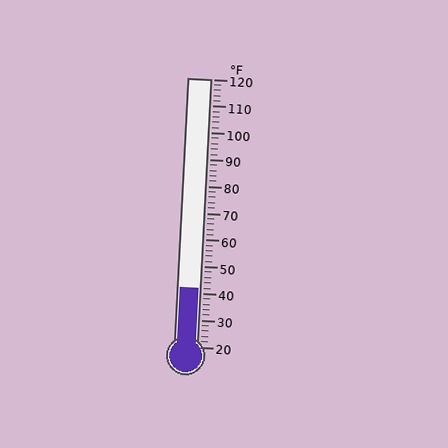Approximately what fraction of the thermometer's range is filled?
The thermometer is filled to approximately 20% of its range.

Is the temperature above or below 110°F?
The temperature is below 110°F.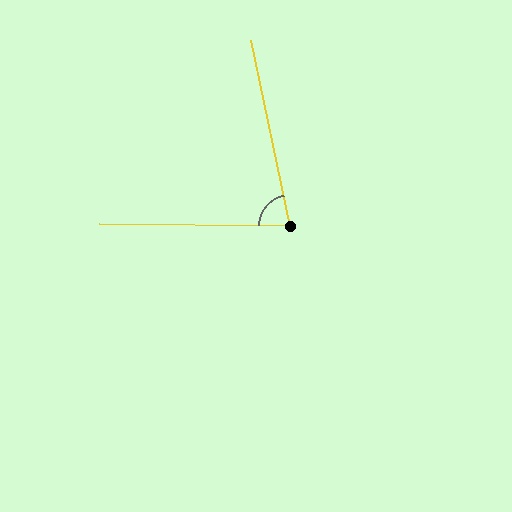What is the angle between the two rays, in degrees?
Approximately 78 degrees.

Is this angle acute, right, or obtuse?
It is acute.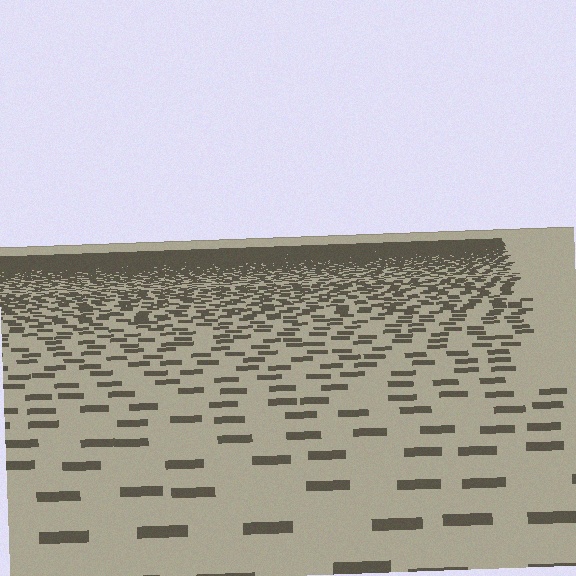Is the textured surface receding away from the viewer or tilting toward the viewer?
The surface is receding away from the viewer. Texture elements get smaller and denser toward the top.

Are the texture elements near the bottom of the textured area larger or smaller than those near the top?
Larger. Near the bottom, elements are closer to the viewer and appear at a bigger on-screen size.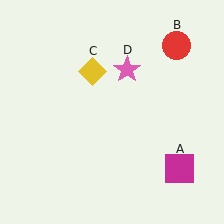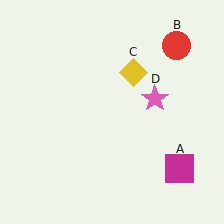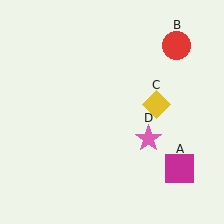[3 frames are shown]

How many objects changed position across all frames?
2 objects changed position: yellow diamond (object C), pink star (object D).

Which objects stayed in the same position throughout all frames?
Magenta square (object A) and red circle (object B) remained stationary.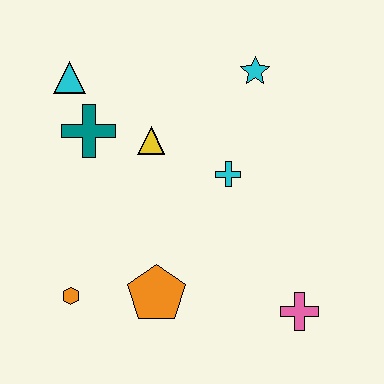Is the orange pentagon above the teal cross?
No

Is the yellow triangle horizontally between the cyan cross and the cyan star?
No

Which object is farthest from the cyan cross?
The orange hexagon is farthest from the cyan cross.